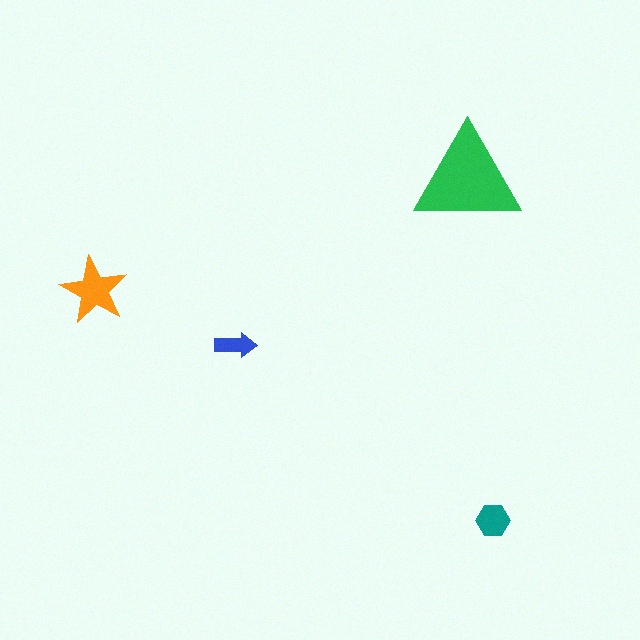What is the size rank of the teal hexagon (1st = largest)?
3rd.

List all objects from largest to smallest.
The green triangle, the orange star, the teal hexagon, the blue arrow.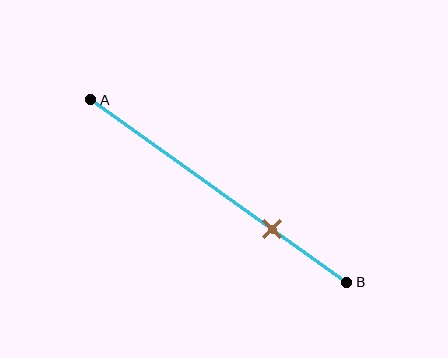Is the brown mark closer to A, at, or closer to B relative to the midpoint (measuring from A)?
The brown mark is closer to point B than the midpoint of segment AB.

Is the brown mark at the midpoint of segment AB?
No, the mark is at about 70% from A, not at the 50% midpoint.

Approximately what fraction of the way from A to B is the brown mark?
The brown mark is approximately 70% of the way from A to B.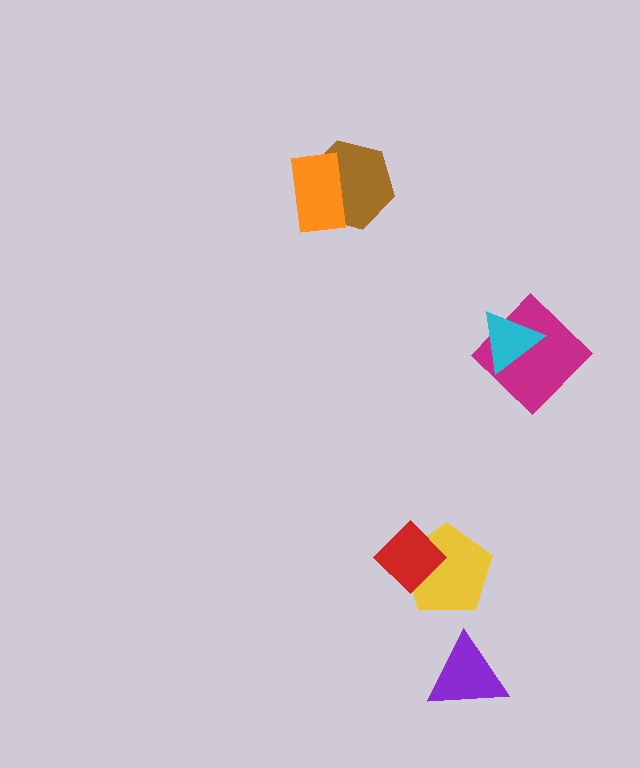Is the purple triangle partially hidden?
No, no other shape covers it.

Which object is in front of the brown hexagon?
The orange rectangle is in front of the brown hexagon.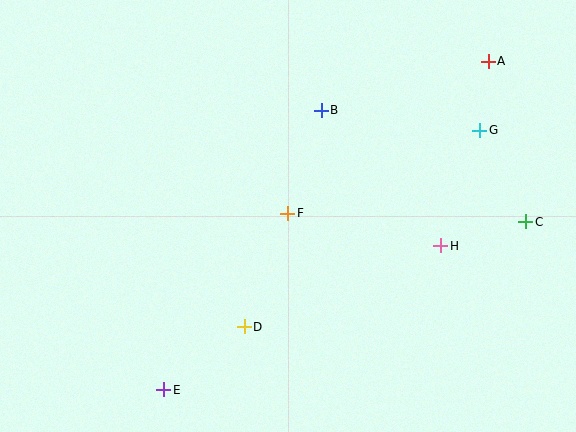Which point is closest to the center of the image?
Point F at (288, 213) is closest to the center.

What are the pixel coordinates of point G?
Point G is at (480, 130).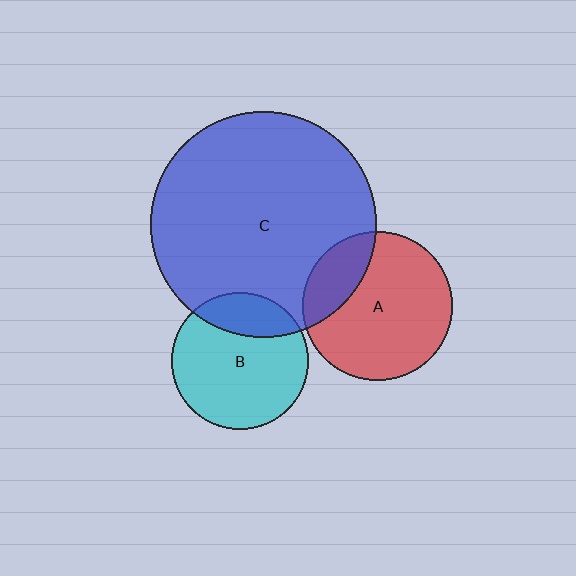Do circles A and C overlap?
Yes.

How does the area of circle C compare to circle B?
Approximately 2.7 times.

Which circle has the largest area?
Circle C (blue).